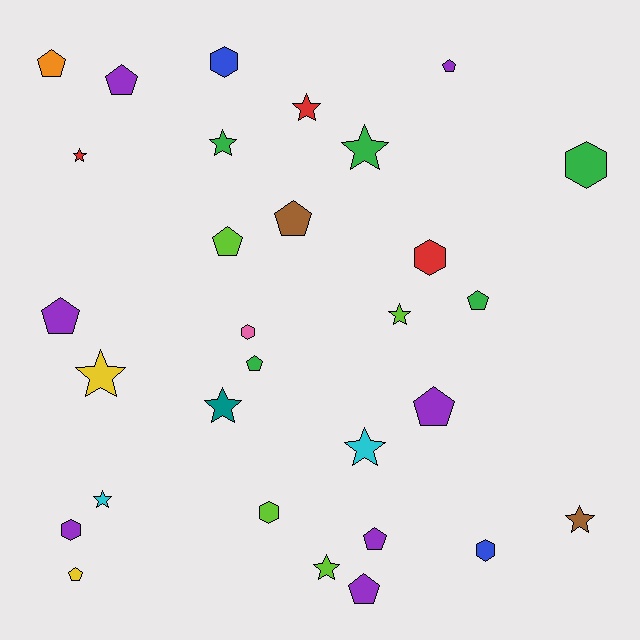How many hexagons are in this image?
There are 7 hexagons.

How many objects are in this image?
There are 30 objects.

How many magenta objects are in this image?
There are no magenta objects.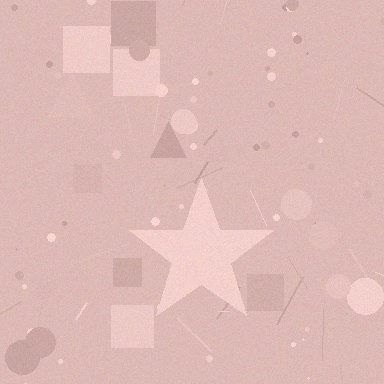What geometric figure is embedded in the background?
A star is embedded in the background.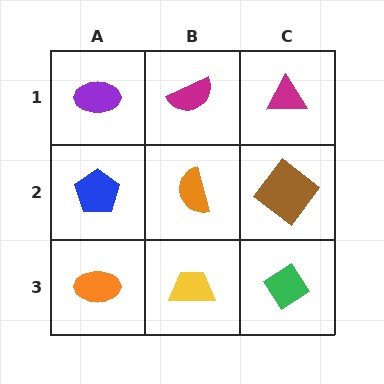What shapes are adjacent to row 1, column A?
A blue pentagon (row 2, column A), a magenta semicircle (row 1, column B).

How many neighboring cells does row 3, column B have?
3.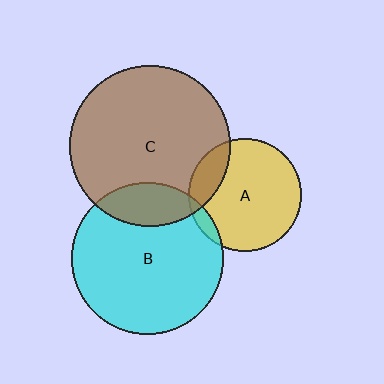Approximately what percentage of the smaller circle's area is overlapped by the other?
Approximately 15%.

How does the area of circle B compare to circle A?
Approximately 1.8 times.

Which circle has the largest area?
Circle C (brown).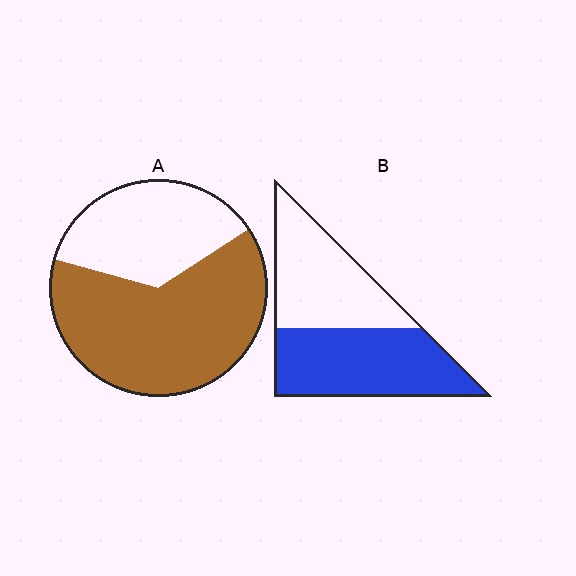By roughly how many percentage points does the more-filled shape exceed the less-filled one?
By roughly 10 percentage points (A over B).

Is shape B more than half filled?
Roughly half.